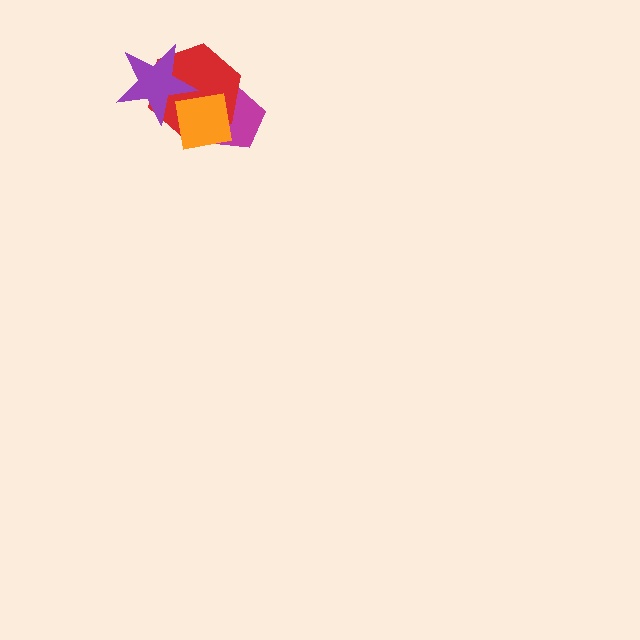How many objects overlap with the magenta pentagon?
2 objects overlap with the magenta pentagon.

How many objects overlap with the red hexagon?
3 objects overlap with the red hexagon.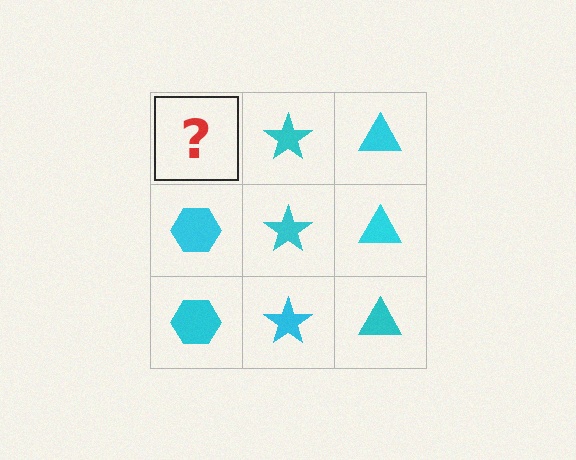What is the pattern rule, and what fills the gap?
The rule is that each column has a consistent shape. The gap should be filled with a cyan hexagon.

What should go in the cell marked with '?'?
The missing cell should contain a cyan hexagon.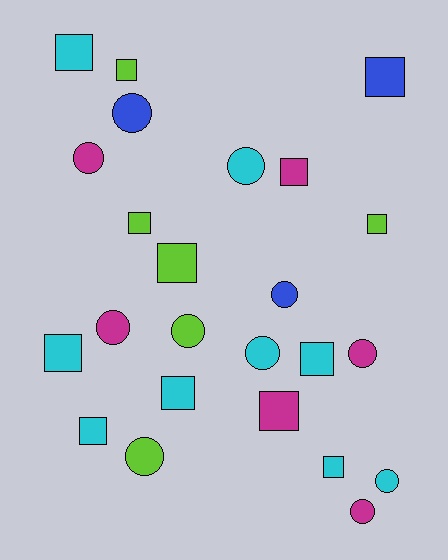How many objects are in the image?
There are 24 objects.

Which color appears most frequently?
Cyan, with 9 objects.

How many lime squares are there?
There are 4 lime squares.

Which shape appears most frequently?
Square, with 13 objects.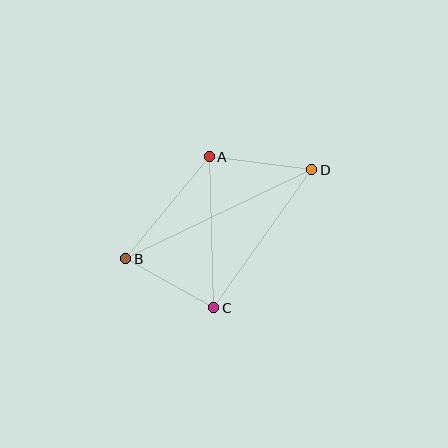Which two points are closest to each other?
Points B and C are closest to each other.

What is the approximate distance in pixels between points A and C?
The distance between A and C is approximately 151 pixels.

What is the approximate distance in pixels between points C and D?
The distance between C and D is approximately 169 pixels.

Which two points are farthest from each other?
Points B and D are farthest from each other.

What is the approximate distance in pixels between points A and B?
The distance between A and B is approximately 132 pixels.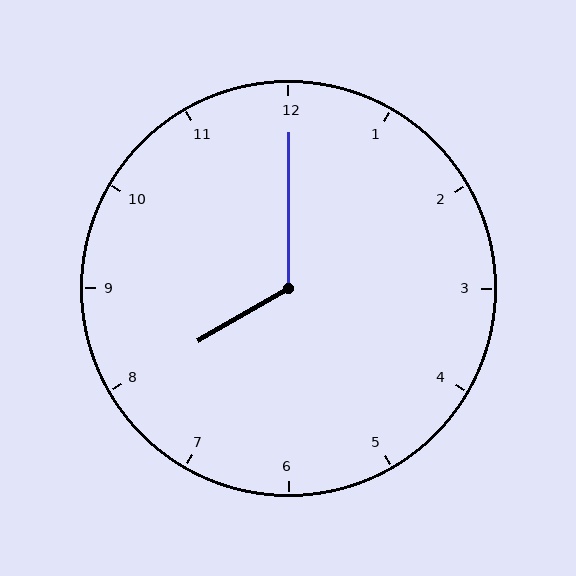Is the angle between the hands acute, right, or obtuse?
It is obtuse.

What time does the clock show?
8:00.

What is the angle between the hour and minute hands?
Approximately 120 degrees.